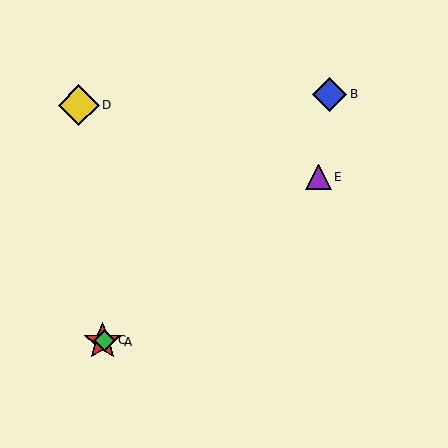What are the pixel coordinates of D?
Object D is at (79, 105).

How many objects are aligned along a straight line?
3 objects (A, C, E) are aligned along a straight line.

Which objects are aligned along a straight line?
Objects A, C, E are aligned along a straight line.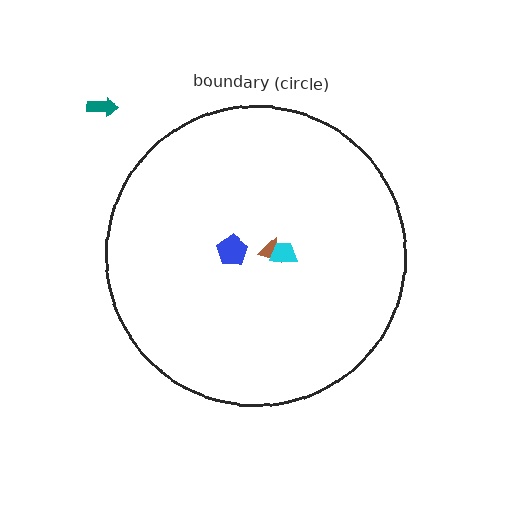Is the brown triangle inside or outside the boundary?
Inside.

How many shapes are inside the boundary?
3 inside, 1 outside.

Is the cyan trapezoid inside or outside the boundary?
Inside.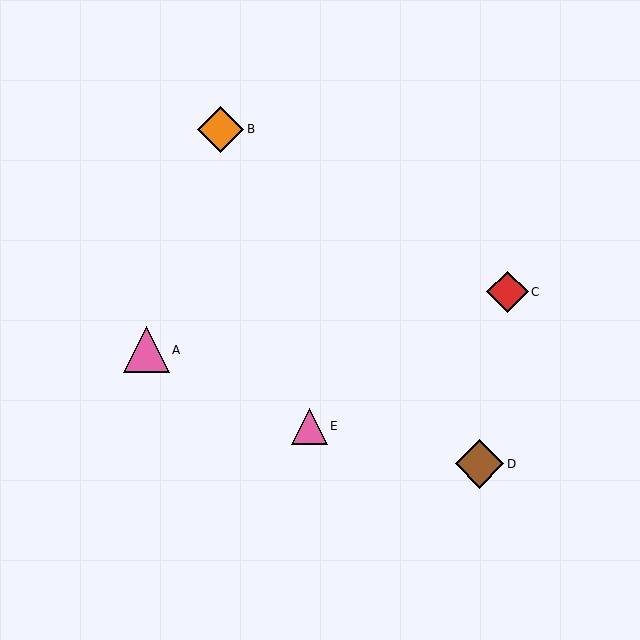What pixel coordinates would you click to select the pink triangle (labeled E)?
Click at (309, 426) to select the pink triangle E.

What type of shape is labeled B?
Shape B is an orange diamond.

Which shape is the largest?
The brown diamond (labeled D) is the largest.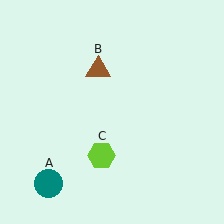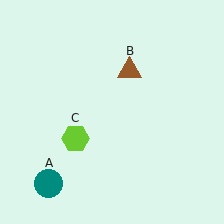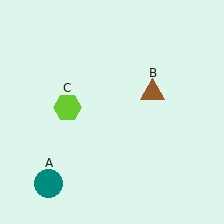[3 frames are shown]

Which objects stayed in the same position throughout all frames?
Teal circle (object A) remained stationary.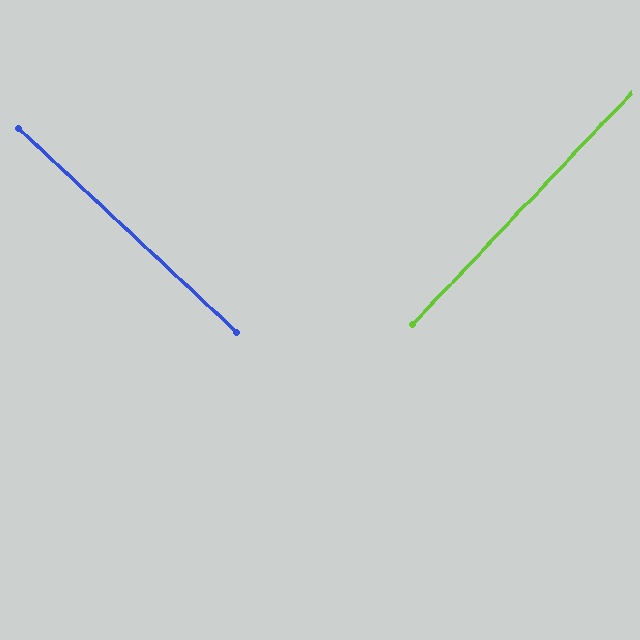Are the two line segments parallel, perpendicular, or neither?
Perpendicular — they meet at approximately 90°.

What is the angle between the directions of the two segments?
Approximately 90 degrees.